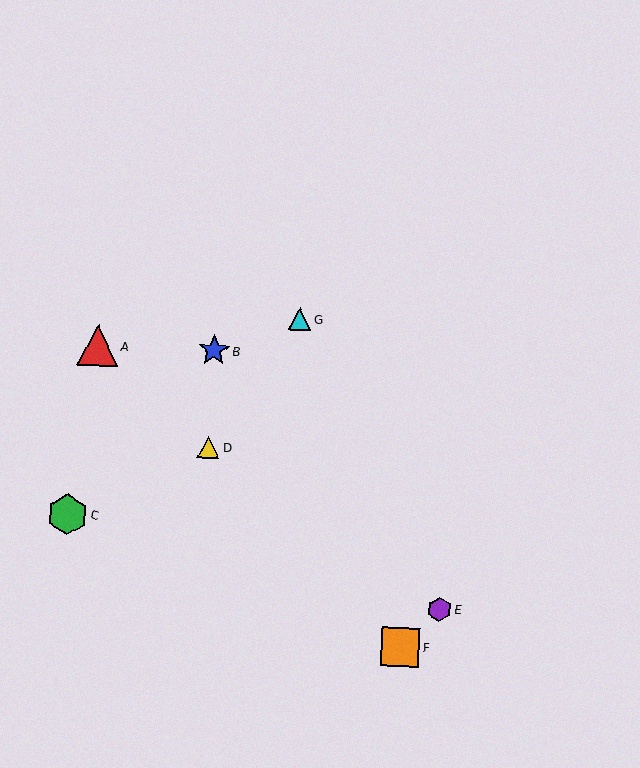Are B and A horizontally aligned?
Yes, both are at y≈351.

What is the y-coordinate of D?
Object D is at y≈447.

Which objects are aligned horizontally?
Objects A, B are aligned horizontally.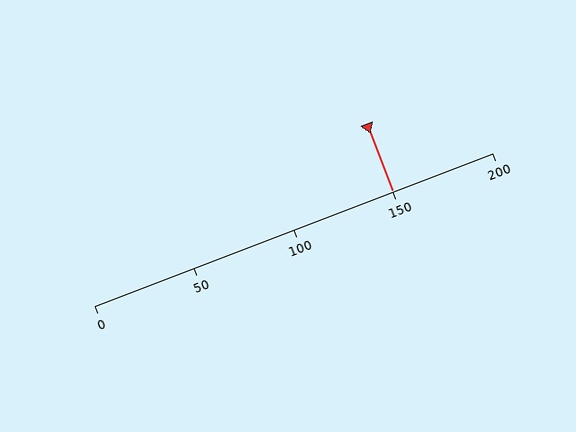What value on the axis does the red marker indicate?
The marker indicates approximately 150.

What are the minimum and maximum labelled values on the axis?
The axis runs from 0 to 200.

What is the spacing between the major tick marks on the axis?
The major ticks are spaced 50 apart.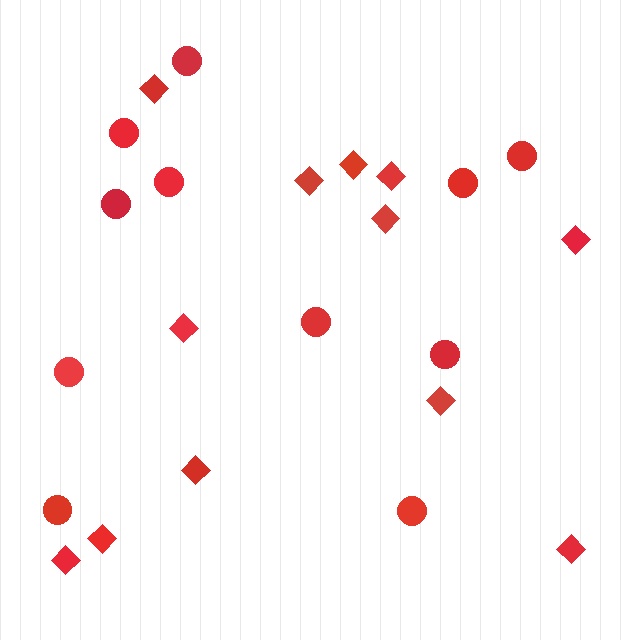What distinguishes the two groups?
There are 2 groups: one group of circles (11) and one group of diamonds (12).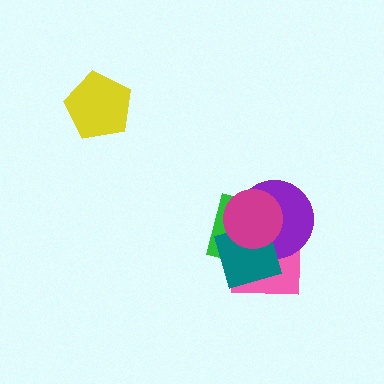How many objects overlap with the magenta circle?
4 objects overlap with the magenta circle.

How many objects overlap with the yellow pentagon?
0 objects overlap with the yellow pentagon.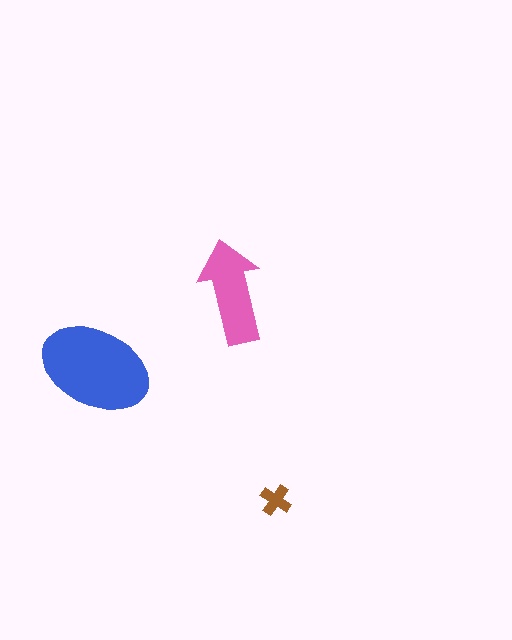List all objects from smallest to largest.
The brown cross, the pink arrow, the blue ellipse.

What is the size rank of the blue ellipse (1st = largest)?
1st.